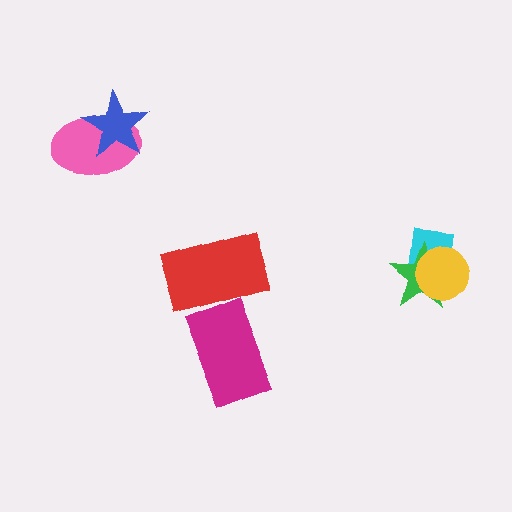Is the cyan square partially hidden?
Yes, it is partially covered by another shape.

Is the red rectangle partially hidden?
Yes, it is partially covered by another shape.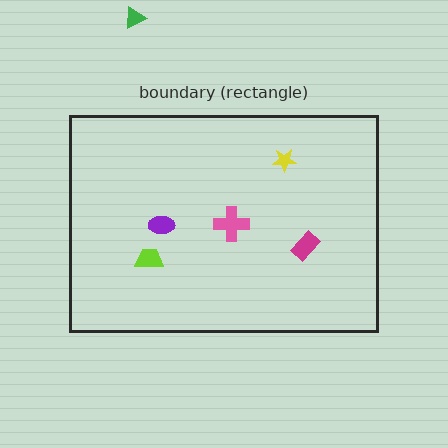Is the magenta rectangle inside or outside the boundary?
Inside.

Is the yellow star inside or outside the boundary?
Inside.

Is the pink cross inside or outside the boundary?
Inside.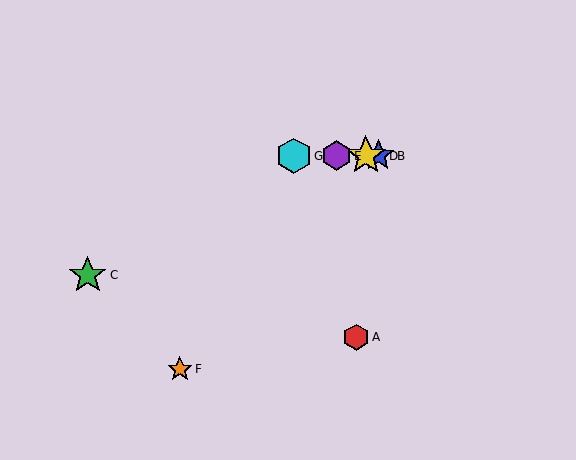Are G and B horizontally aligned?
Yes, both are at y≈156.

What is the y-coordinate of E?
Object E is at y≈156.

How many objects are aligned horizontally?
4 objects (B, D, E, G) are aligned horizontally.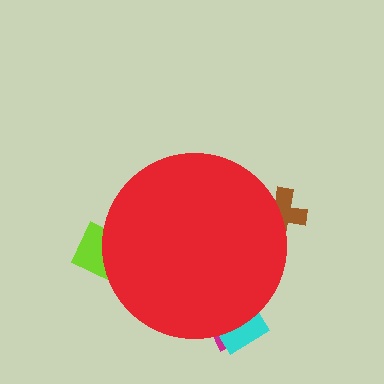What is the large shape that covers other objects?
A red circle.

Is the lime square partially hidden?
Yes, the lime square is partially hidden behind the red circle.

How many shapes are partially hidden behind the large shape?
4 shapes are partially hidden.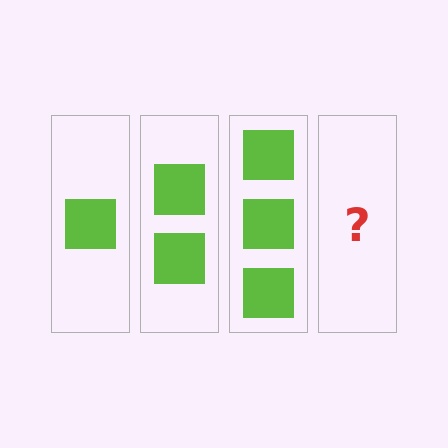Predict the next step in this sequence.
The next step is 4 squares.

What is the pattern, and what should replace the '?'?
The pattern is that each step adds one more square. The '?' should be 4 squares.